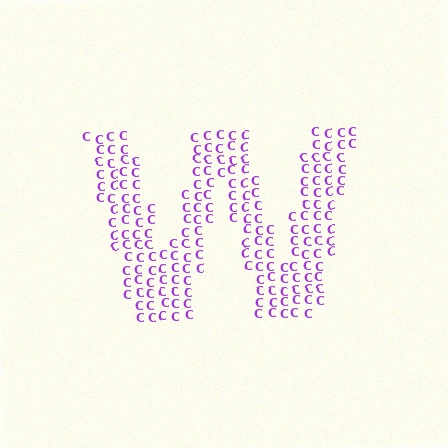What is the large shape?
The large shape is the letter W.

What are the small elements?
The small elements are letter C's.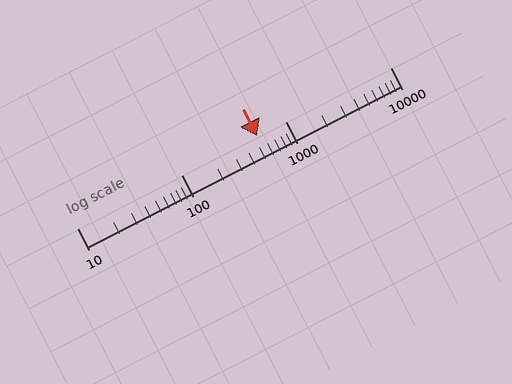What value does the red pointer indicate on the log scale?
The pointer indicates approximately 530.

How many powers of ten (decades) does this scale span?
The scale spans 3 decades, from 10 to 10000.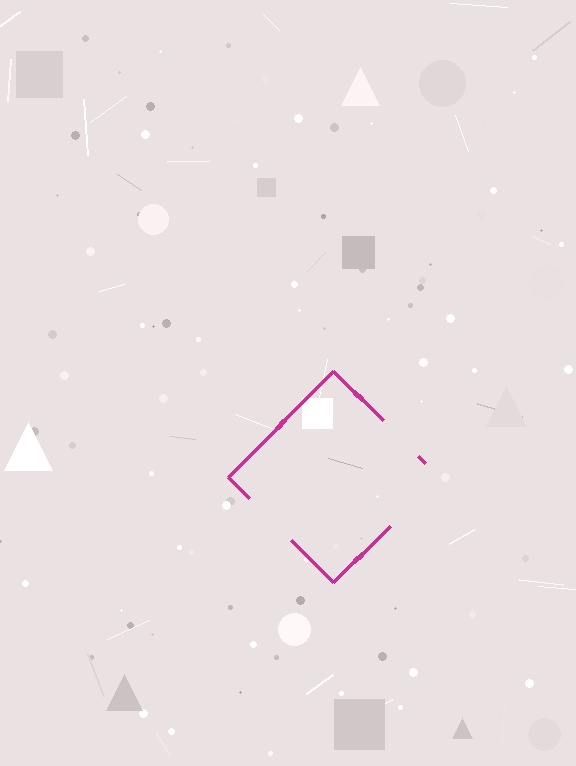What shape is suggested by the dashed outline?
The dashed outline suggests a diamond.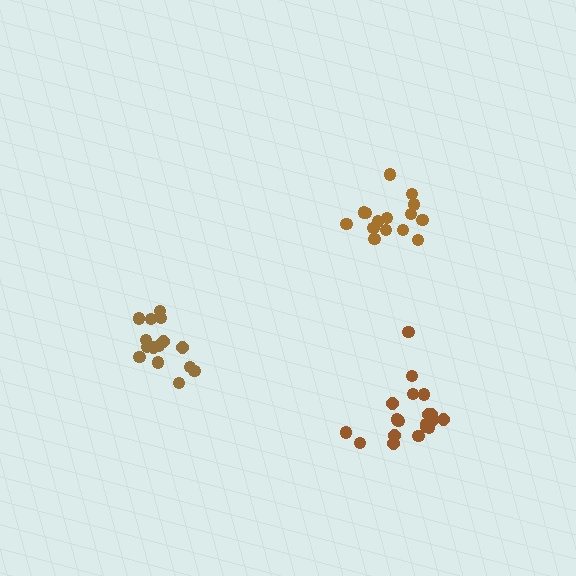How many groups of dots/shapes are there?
There are 3 groups.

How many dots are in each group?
Group 1: 19 dots, Group 2: 15 dots, Group 3: 15 dots (49 total).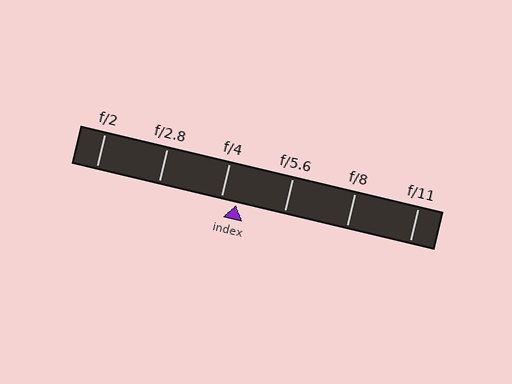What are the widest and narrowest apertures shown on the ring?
The widest aperture shown is f/2 and the narrowest is f/11.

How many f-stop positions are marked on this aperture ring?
There are 6 f-stop positions marked.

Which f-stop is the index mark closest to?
The index mark is closest to f/4.